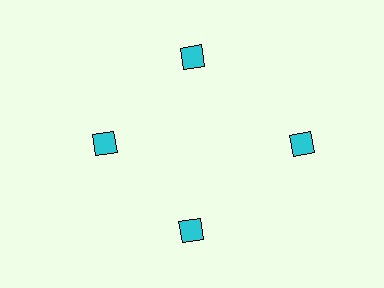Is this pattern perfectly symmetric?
No. The 4 cyan squares are arranged in a ring, but one element near the 3 o'clock position is pushed outward from the center, breaking the 4-fold rotational symmetry.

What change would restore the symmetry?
The symmetry would be restored by moving it inward, back onto the ring so that all 4 squares sit at equal angles and equal distance from the center.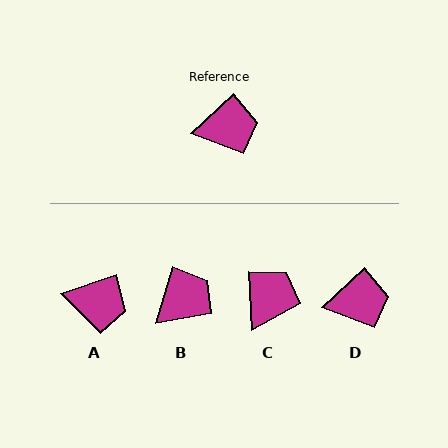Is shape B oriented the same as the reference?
No, it is off by about 30 degrees.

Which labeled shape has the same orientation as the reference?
D.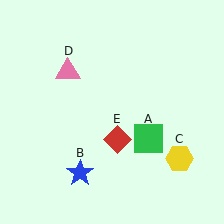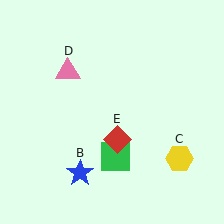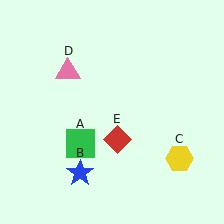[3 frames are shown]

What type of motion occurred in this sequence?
The green square (object A) rotated clockwise around the center of the scene.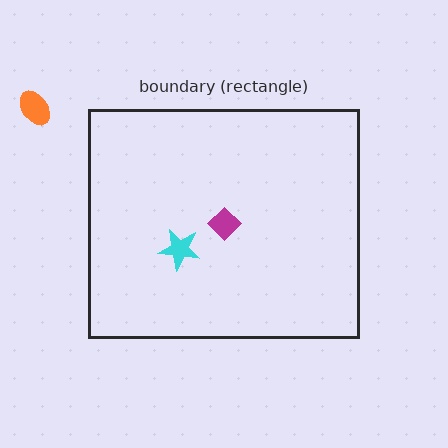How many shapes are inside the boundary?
2 inside, 1 outside.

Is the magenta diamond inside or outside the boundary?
Inside.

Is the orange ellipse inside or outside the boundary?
Outside.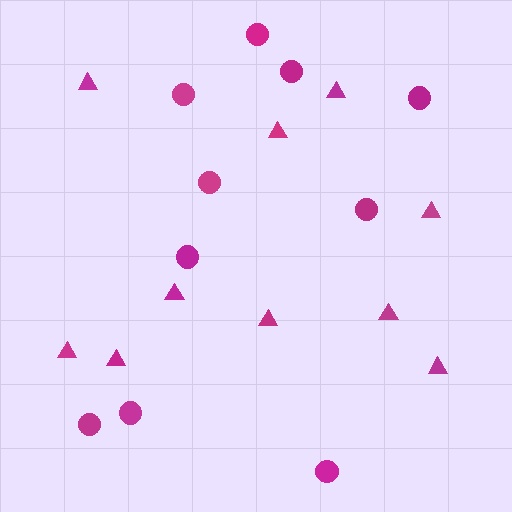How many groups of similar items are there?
There are 2 groups: one group of circles (10) and one group of triangles (10).